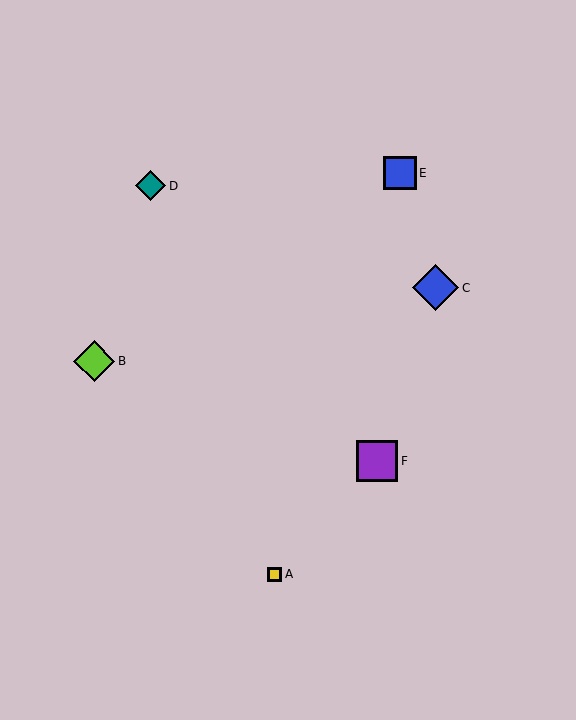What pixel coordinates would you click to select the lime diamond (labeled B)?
Click at (94, 361) to select the lime diamond B.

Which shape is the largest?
The blue diamond (labeled C) is the largest.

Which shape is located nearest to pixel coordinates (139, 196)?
The teal diamond (labeled D) at (150, 186) is nearest to that location.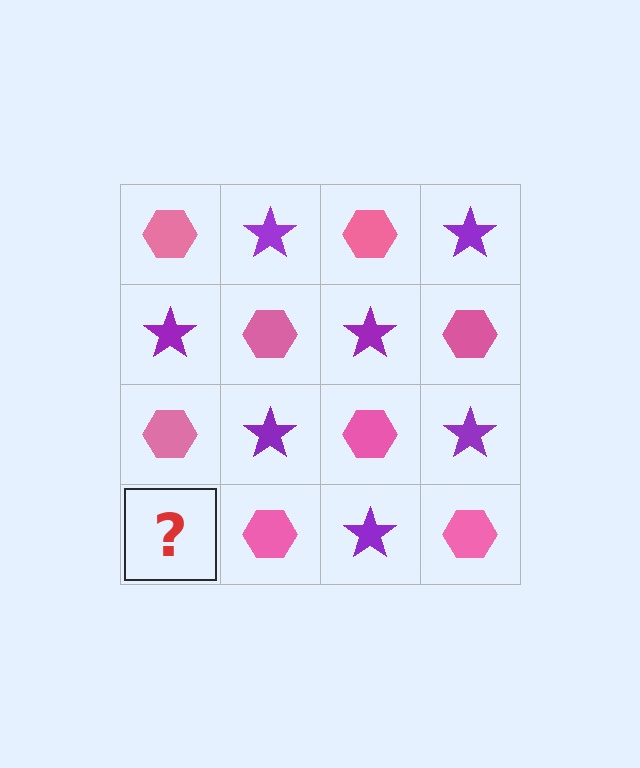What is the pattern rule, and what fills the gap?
The rule is that it alternates pink hexagon and purple star in a checkerboard pattern. The gap should be filled with a purple star.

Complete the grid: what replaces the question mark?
The question mark should be replaced with a purple star.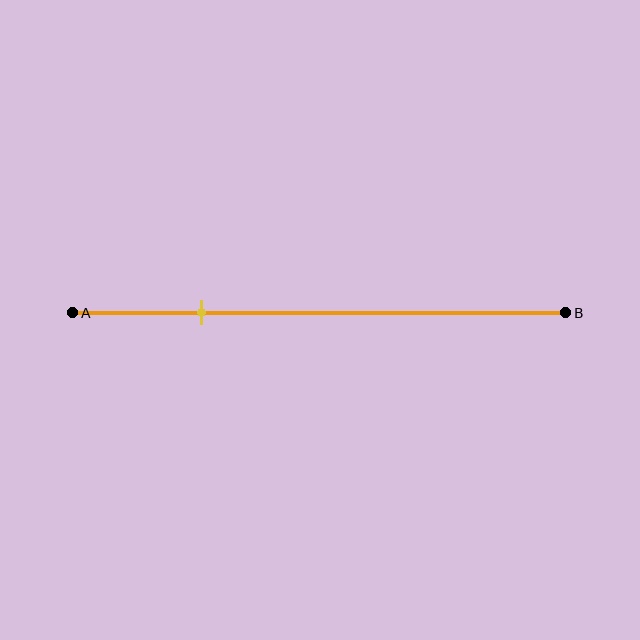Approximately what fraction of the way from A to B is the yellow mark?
The yellow mark is approximately 25% of the way from A to B.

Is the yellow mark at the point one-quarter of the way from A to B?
Yes, the mark is approximately at the one-quarter point.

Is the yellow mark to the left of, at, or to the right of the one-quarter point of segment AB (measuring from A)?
The yellow mark is approximately at the one-quarter point of segment AB.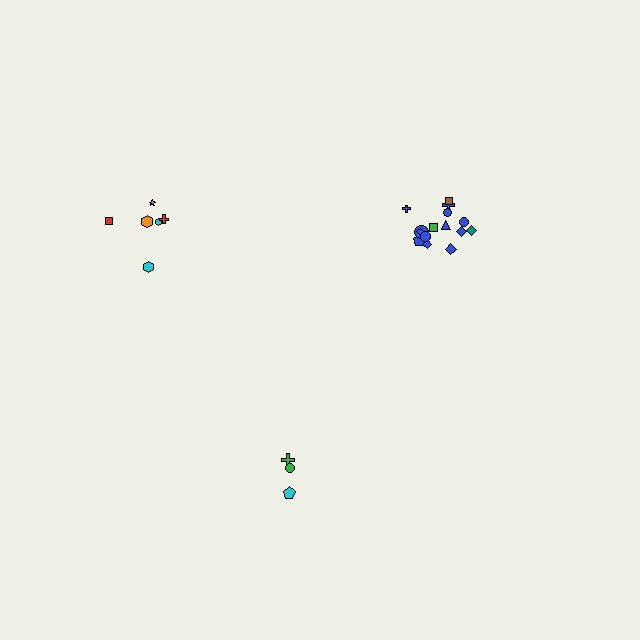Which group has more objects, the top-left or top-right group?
The top-right group.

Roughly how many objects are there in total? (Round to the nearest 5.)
Roughly 25 objects in total.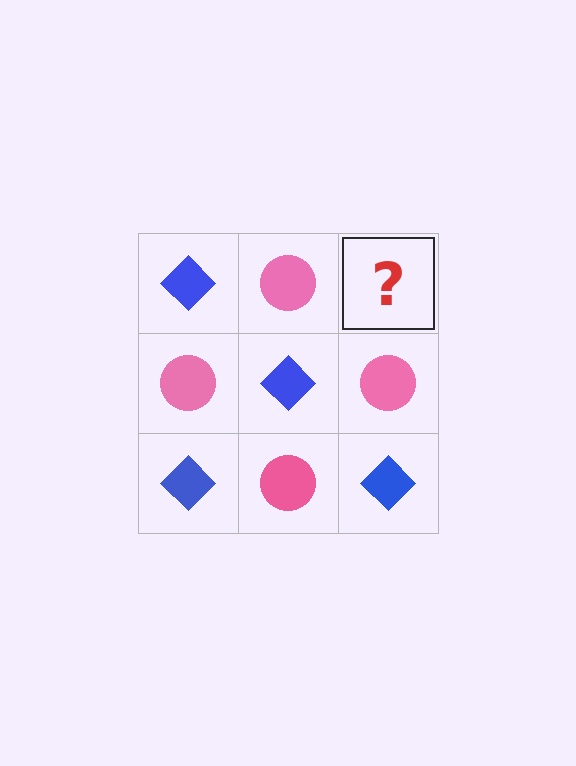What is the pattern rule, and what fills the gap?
The rule is that it alternates blue diamond and pink circle in a checkerboard pattern. The gap should be filled with a blue diamond.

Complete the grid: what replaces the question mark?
The question mark should be replaced with a blue diamond.